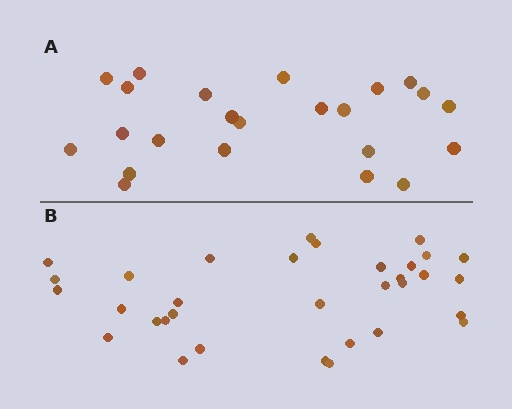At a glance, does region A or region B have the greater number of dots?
Region B (the bottom region) has more dots.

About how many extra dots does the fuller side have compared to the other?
Region B has roughly 10 or so more dots than region A.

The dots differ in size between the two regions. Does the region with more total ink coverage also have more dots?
No. Region A has more total ink coverage because its dots are larger, but region B actually contains more individual dots. Total area can be misleading — the number of items is what matters here.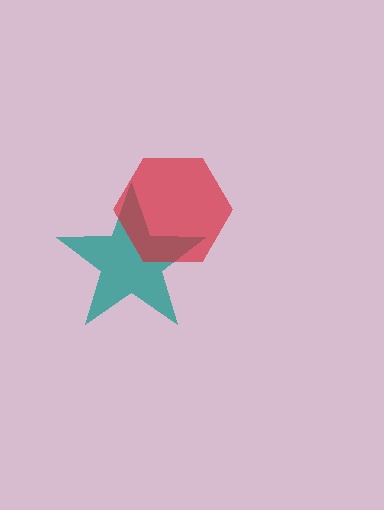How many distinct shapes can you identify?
There are 2 distinct shapes: a teal star, a red hexagon.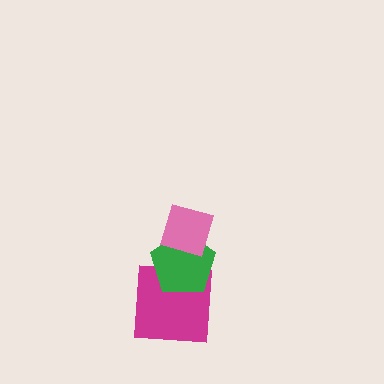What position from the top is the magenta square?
The magenta square is 3rd from the top.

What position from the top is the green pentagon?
The green pentagon is 2nd from the top.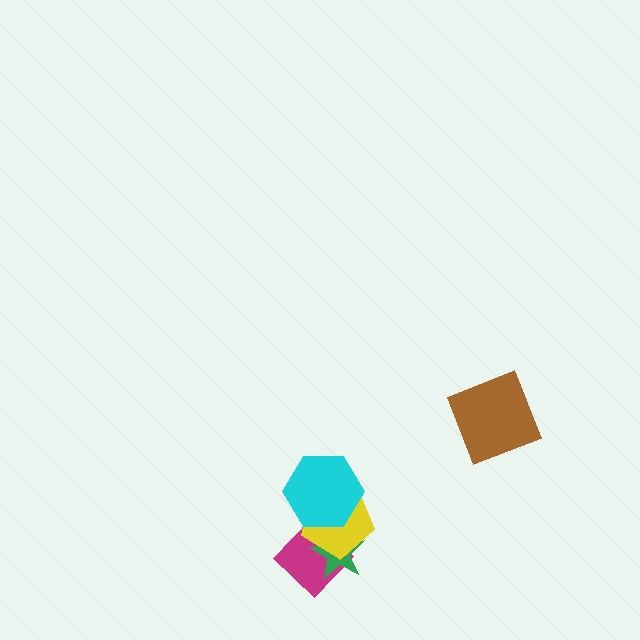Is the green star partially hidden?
Yes, it is partially covered by another shape.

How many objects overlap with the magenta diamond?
3 objects overlap with the magenta diamond.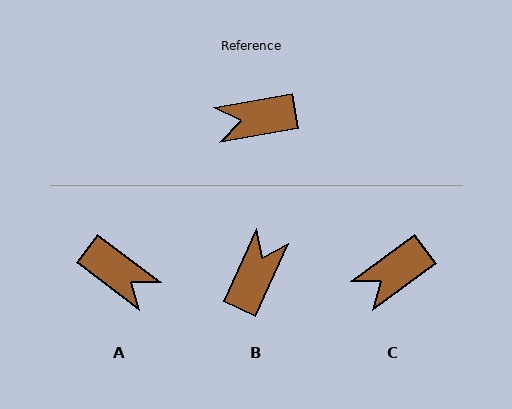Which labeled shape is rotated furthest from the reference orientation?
A, about 133 degrees away.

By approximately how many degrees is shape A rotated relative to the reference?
Approximately 133 degrees counter-clockwise.